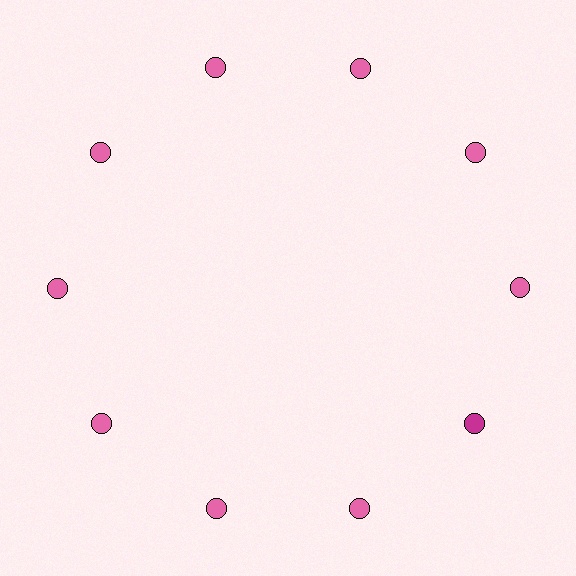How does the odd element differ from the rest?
It has a different color: magenta instead of pink.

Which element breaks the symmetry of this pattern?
The magenta circle at roughly the 4 o'clock position breaks the symmetry. All other shapes are pink circles.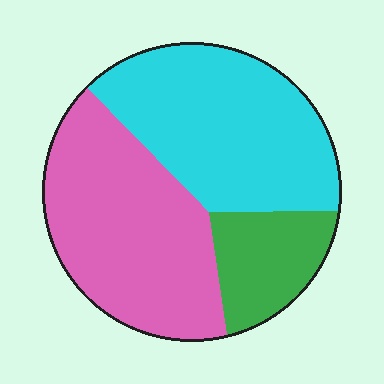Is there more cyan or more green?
Cyan.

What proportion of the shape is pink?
Pink takes up between a third and a half of the shape.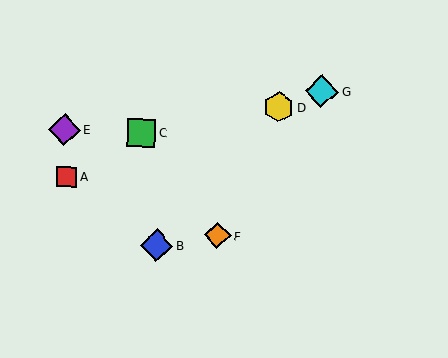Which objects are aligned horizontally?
Objects C, E are aligned horizontally.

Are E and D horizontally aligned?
No, E is at y≈129 and D is at y≈107.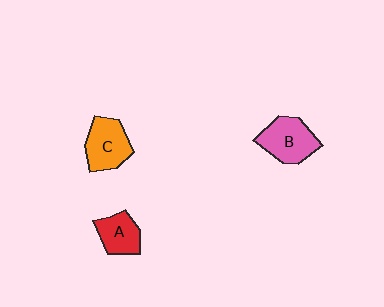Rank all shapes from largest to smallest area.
From largest to smallest: B (pink), C (orange), A (red).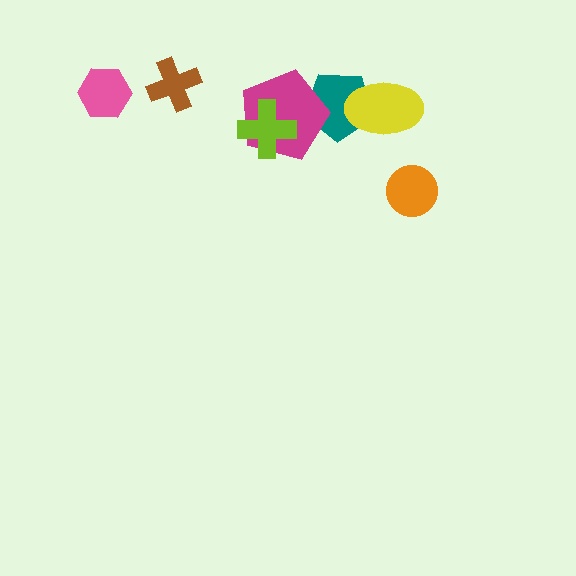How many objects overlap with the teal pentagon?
2 objects overlap with the teal pentagon.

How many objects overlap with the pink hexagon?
0 objects overlap with the pink hexagon.